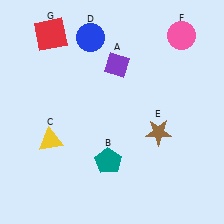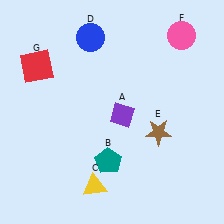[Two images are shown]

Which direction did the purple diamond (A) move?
The purple diamond (A) moved down.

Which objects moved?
The objects that moved are: the purple diamond (A), the yellow triangle (C), the red square (G).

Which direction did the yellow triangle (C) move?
The yellow triangle (C) moved down.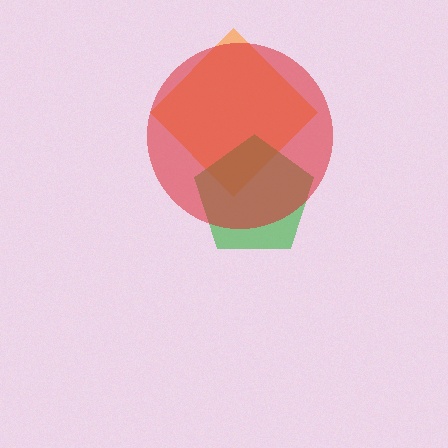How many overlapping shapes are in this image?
There are 3 overlapping shapes in the image.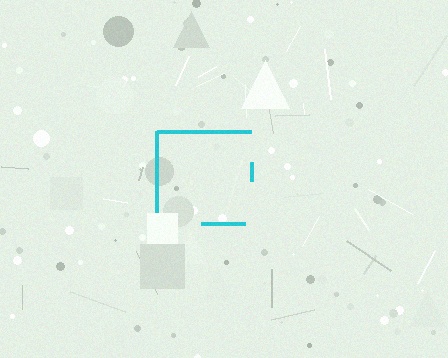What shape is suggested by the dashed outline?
The dashed outline suggests a square.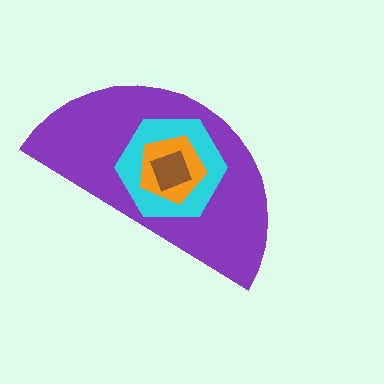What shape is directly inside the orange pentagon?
The brown square.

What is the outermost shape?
The purple semicircle.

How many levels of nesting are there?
4.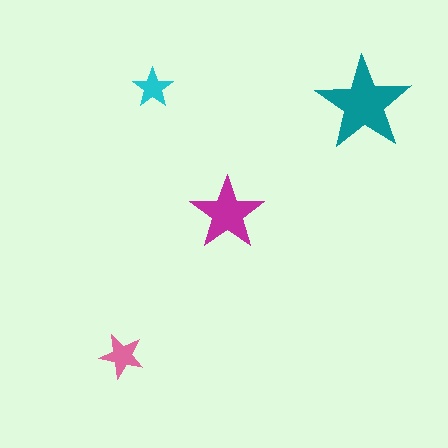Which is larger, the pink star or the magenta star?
The magenta one.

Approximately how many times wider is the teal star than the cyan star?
About 2.5 times wider.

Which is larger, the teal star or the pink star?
The teal one.